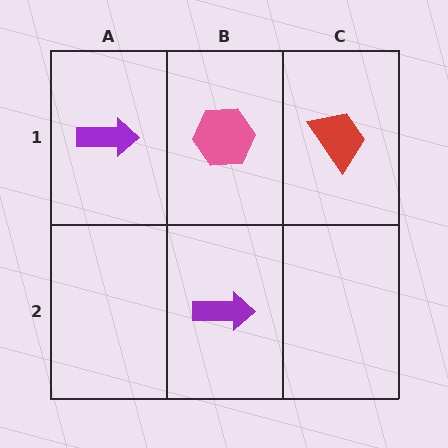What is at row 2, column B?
A purple arrow.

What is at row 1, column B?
A pink hexagon.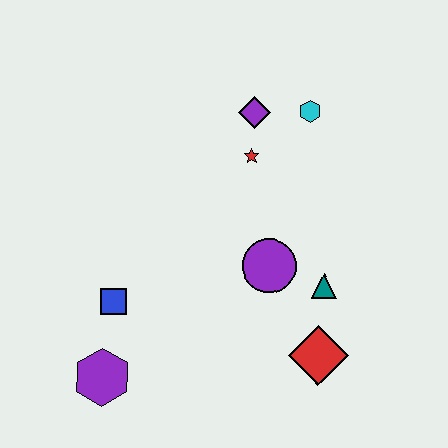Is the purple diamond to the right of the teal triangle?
No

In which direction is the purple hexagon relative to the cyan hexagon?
The purple hexagon is below the cyan hexagon.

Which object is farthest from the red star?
The purple hexagon is farthest from the red star.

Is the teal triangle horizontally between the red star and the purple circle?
No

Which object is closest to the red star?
The purple diamond is closest to the red star.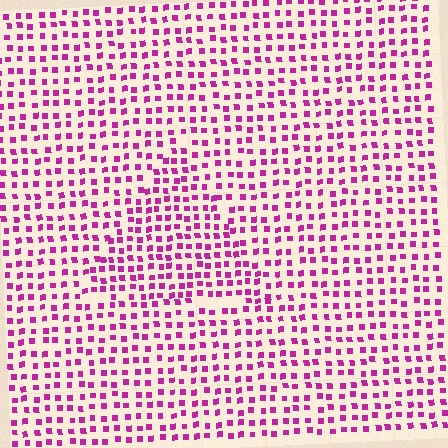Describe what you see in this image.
The image contains small magenta elements arranged at two different densities. A triangle-shaped region is visible where the elements are more densely packed than the surrounding area.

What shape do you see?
I see a triangle.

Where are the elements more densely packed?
The elements are more densely packed inside the triangle boundary.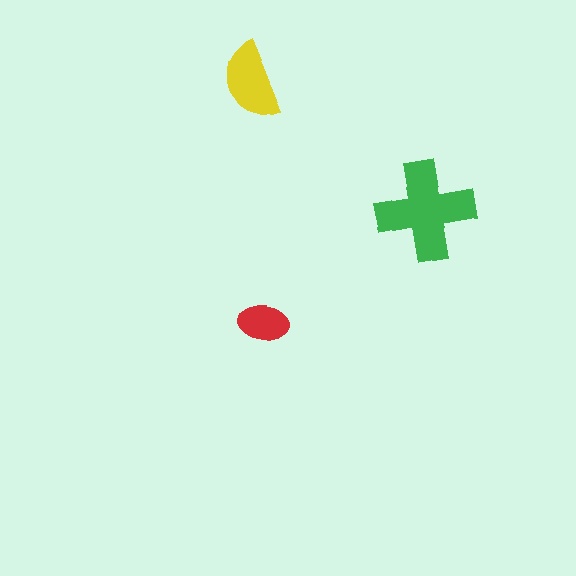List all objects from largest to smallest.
The green cross, the yellow semicircle, the red ellipse.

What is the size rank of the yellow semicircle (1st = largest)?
2nd.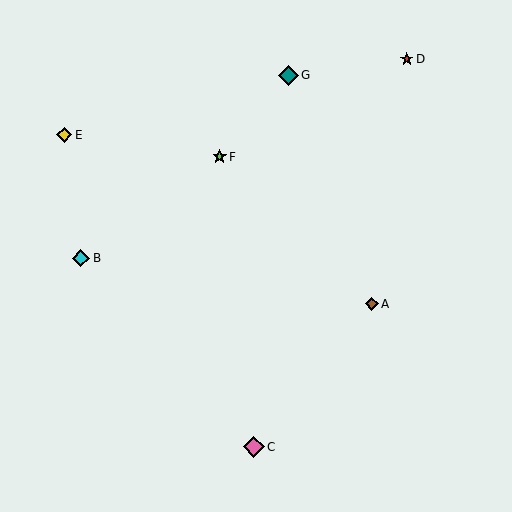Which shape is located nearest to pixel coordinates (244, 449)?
The pink diamond (labeled C) at (254, 447) is nearest to that location.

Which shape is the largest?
The pink diamond (labeled C) is the largest.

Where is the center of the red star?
The center of the red star is at (407, 59).